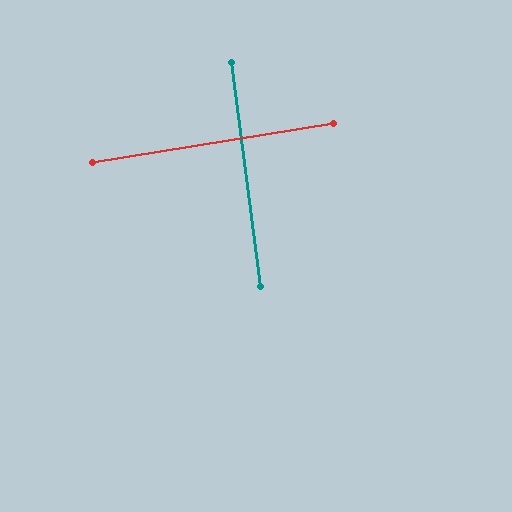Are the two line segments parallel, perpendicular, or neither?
Perpendicular — they meet at approximately 88°.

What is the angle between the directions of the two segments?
Approximately 88 degrees.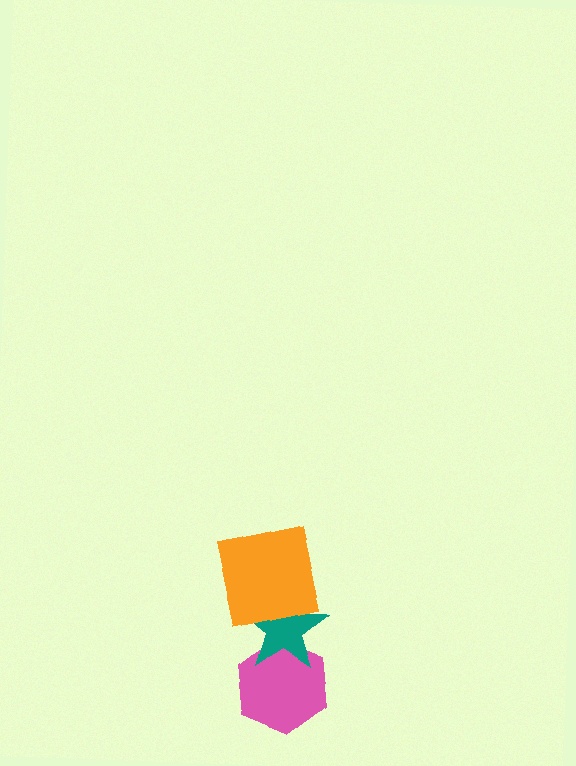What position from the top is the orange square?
The orange square is 1st from the top.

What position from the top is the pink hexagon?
The pink hexagon is 3rd from the top.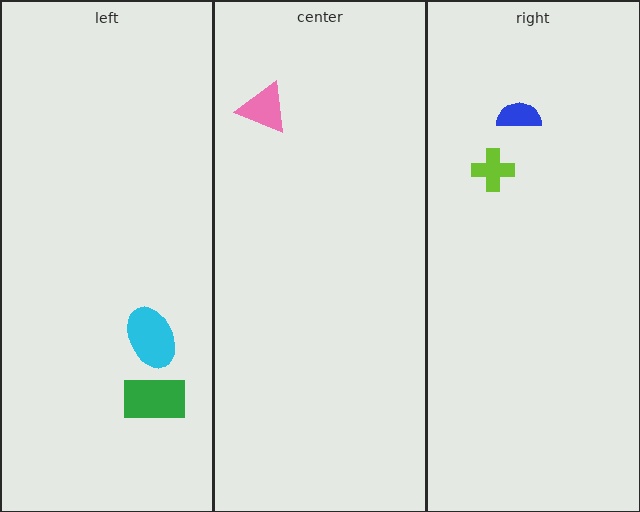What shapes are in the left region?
The cyan ellipse, the green rectangle.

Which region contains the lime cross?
The right region.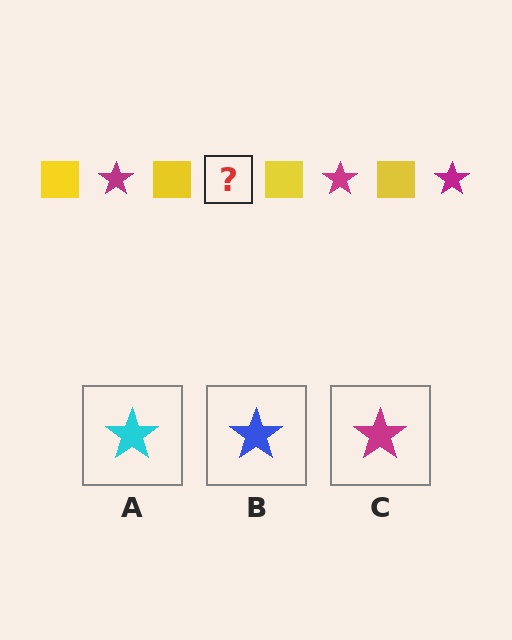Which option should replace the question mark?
Option C.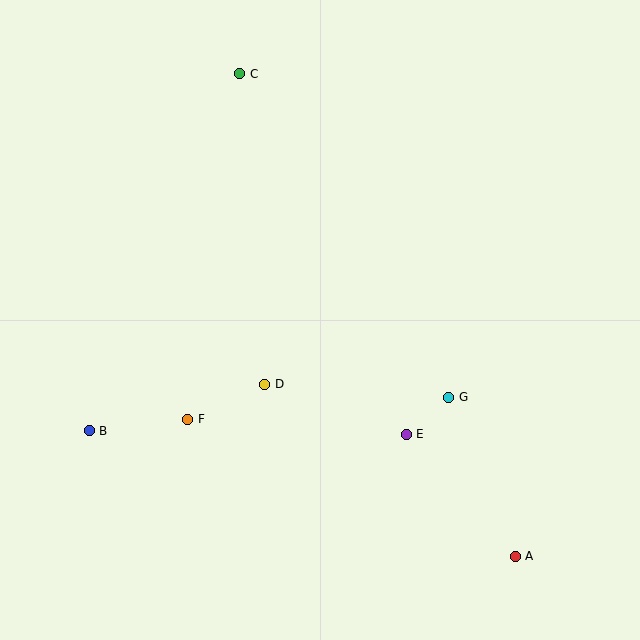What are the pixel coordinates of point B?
Point B is at (89, 431).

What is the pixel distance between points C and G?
The distance between C and G is 385 pixels.